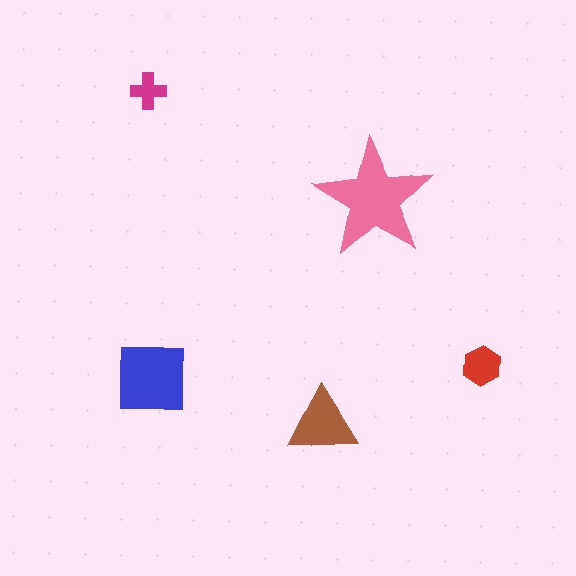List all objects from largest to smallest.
The pink star, the blue square, the brown triangle, the red hexagon, the magenta cross.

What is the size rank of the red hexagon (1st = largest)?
4th.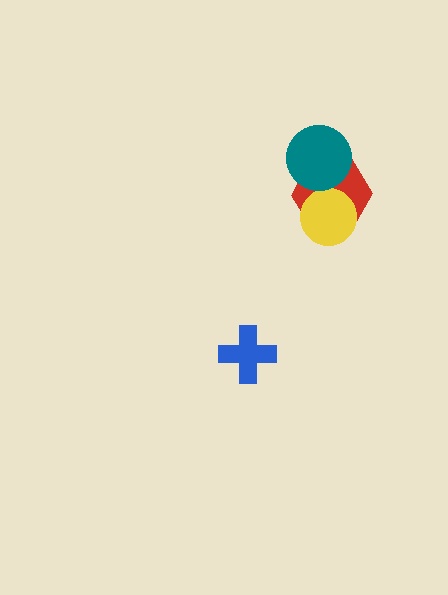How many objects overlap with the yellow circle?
1 object overlaps with the yellow circle.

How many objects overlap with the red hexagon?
2 objects overlap with the red hexagon.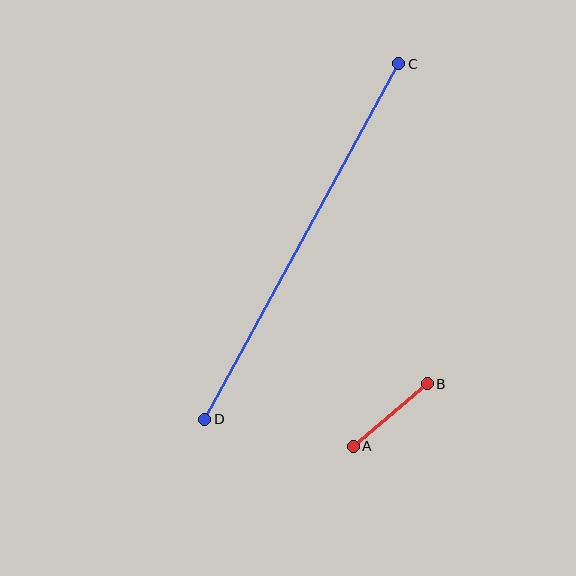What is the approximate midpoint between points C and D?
The midpoint is at approximately (302, 242) pixels.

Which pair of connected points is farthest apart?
Points C and D are farthest apart.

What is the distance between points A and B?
The distance is approximately 97 pixels.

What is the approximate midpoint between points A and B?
The midpoint is at approximately (390, 415) pixels.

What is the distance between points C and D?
The distance is approximately 405 pixels.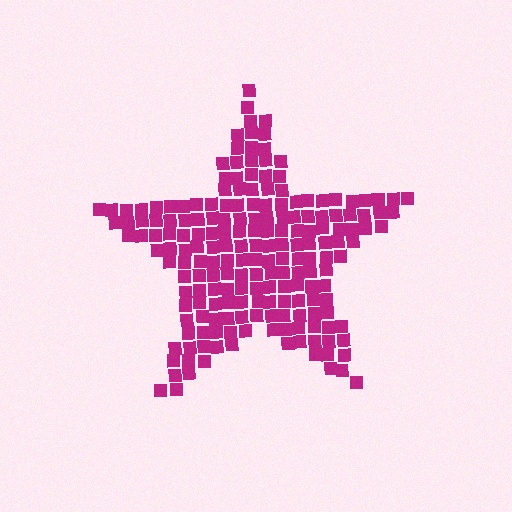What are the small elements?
The small elements are squares.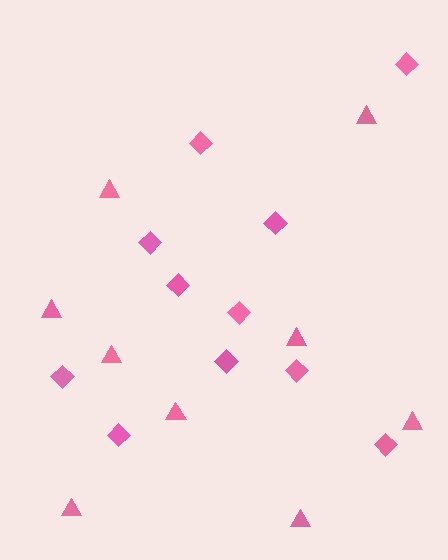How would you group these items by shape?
There are 2 groups: one group of triangles (9) and one group of diamonds (11).